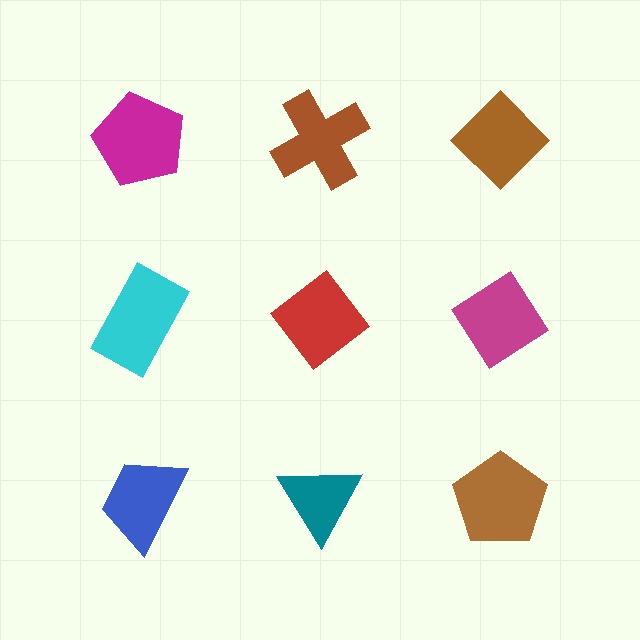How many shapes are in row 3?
3 shapes.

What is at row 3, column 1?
A blue trapezoid.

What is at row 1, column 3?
A brown diamond.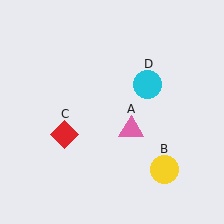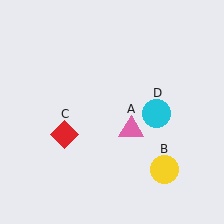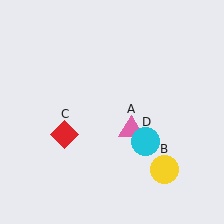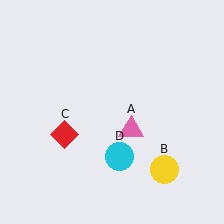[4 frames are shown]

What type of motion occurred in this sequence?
The cyan circle (object D) rotated clockwise around the center of the scene.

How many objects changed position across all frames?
1 object changed position: cyan circle (object D).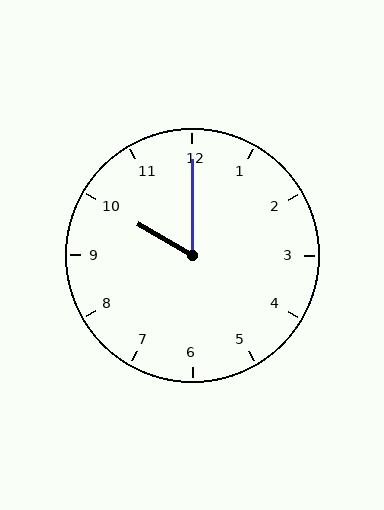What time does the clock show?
10:00.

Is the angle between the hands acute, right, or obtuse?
It is acute.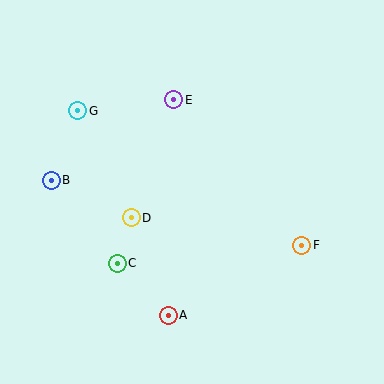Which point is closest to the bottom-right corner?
Point F is closest to the bottom-right corner.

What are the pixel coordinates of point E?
Point E is at (174, 100).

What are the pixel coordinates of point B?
Point B is at (51, 180).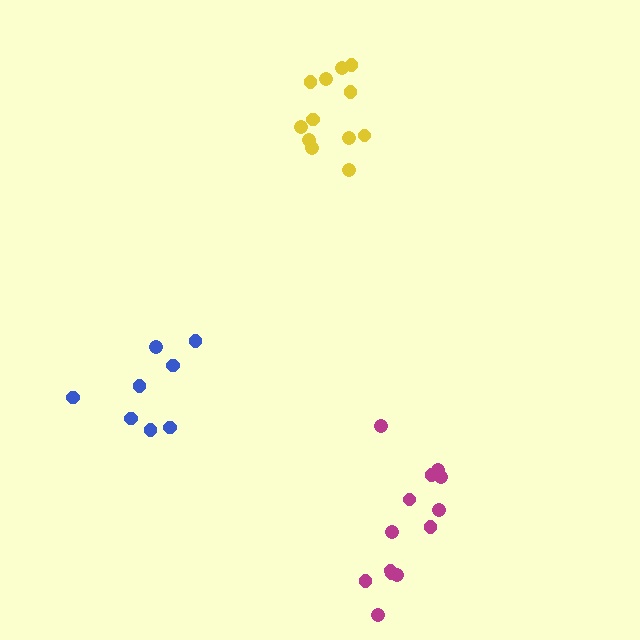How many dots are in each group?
Group 1: 8 dots, Group 2: 12 dots, Group 3: 13 dots (33 total).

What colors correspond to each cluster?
The clusters are colored: blue, yellow, magenta.